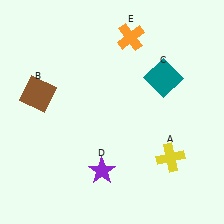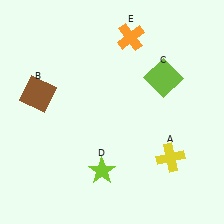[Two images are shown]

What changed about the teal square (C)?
In Image 1, C is teal. In Image 2, it changed to lime.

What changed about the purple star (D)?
In Image 1, D is purple. In Image 2, it changed to lime.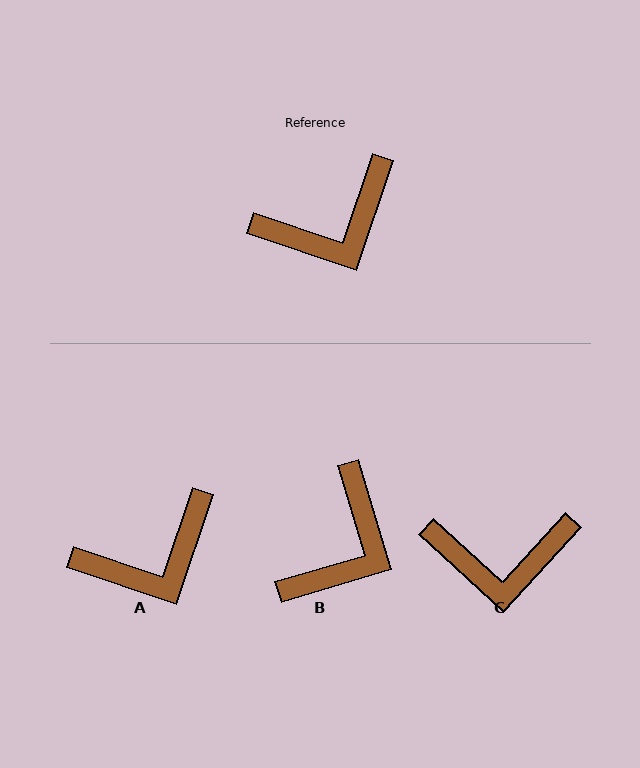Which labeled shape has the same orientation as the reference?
A.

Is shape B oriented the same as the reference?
No, it is off by about 35 degrees.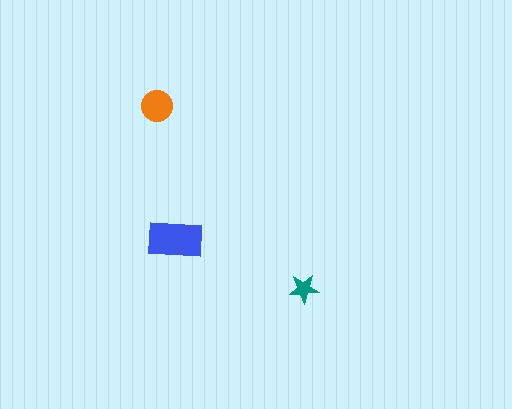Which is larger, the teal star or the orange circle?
The orange circle.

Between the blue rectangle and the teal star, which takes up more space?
The blue rectangle.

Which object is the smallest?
The teal star.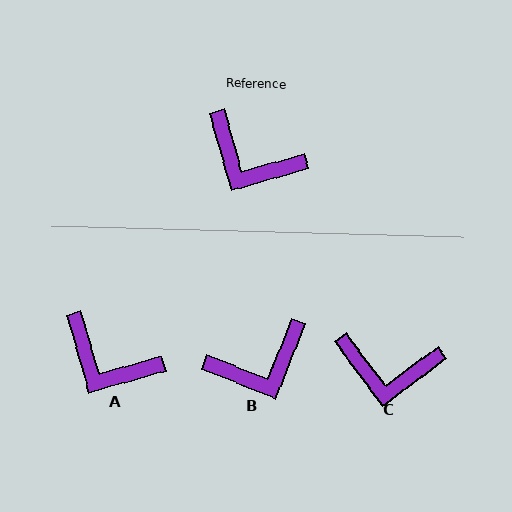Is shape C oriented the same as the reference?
No, it is off by about 21 degrees.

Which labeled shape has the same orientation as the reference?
A.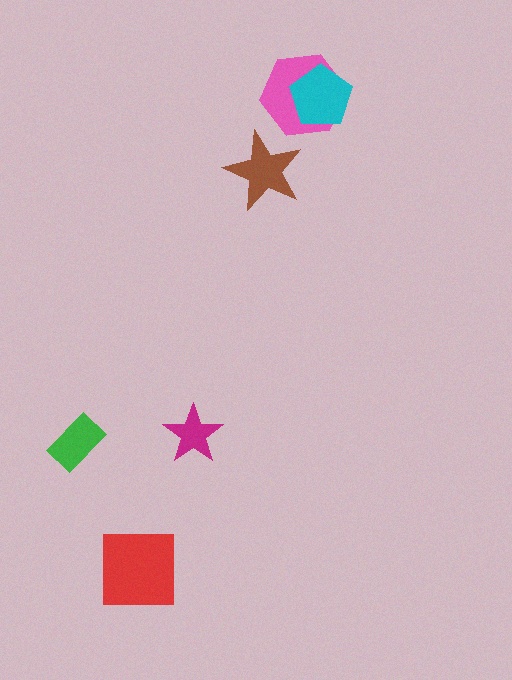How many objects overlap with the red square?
0 objects overlap with the red square.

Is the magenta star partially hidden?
No, no other shape covers it.